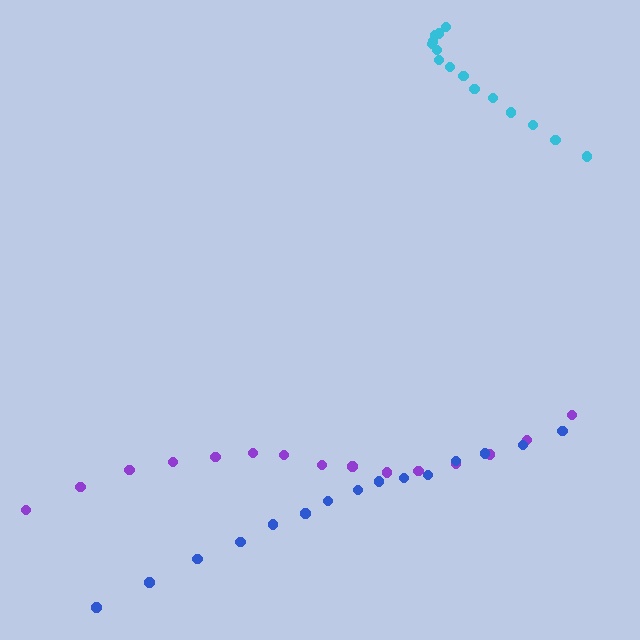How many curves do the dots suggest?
There are 3 distinct paths.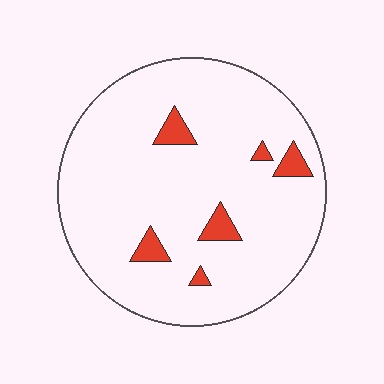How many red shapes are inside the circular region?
6.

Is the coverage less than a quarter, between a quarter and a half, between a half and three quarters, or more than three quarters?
Less than a quarter.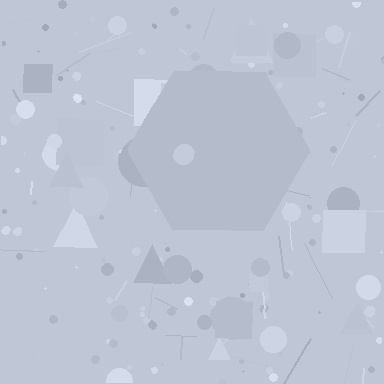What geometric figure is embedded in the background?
A hexagon is embedded in the background.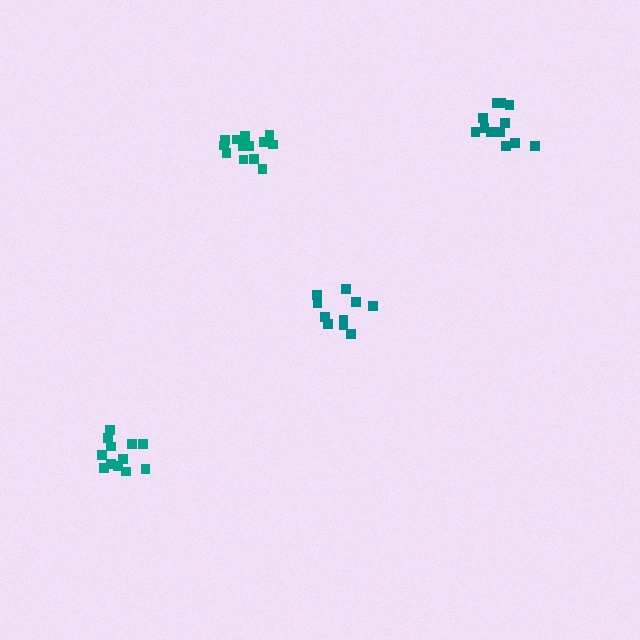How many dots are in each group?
Group 1: 10 dots, Group 2: 12 dots, Group 3: 13 dots, Group 4: 13 dots (48 total).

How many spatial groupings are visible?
There are 4 spatial groupings.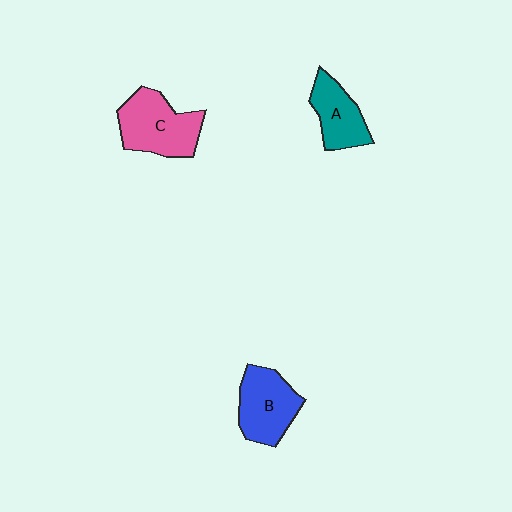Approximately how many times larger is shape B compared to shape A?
Approximately 1.3 times.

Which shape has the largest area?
Shape C (pink).